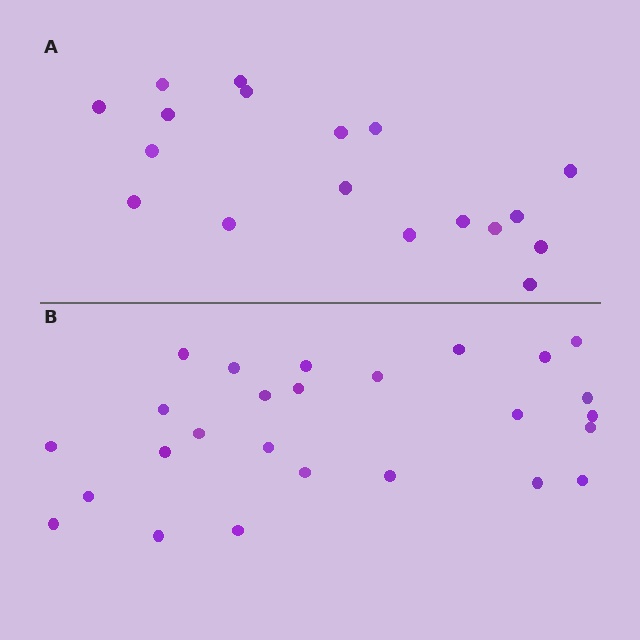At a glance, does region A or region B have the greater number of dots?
Region B (the bottom region) has more dots.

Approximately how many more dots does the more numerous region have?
Region B has roughly 8 or so more dots than region A.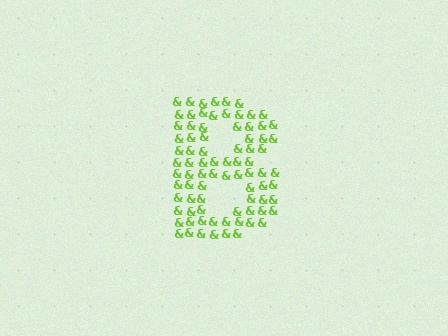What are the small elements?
The small elements are ampersands.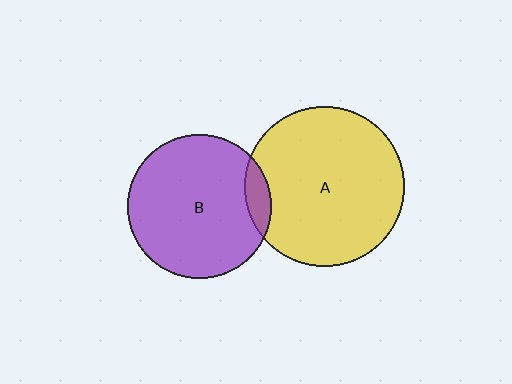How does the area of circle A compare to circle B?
Approximately 1.2 times.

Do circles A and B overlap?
Yes.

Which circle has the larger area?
Circle A (yellow).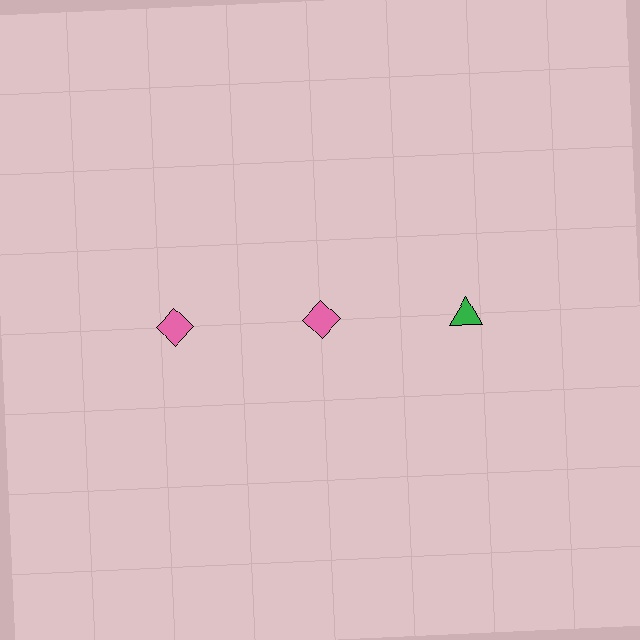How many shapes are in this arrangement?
There are 3 shapes arranged in a grid pattern.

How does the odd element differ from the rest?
It differs in both color (green instead of pink) and shape (triangle instead of diamond).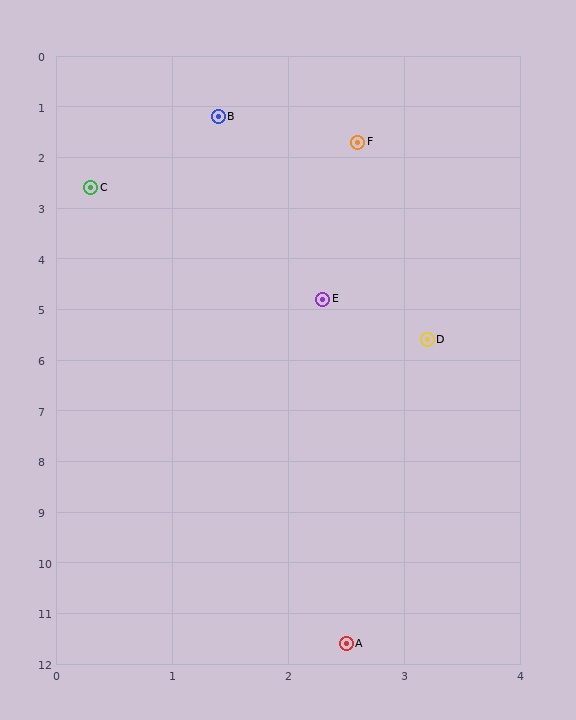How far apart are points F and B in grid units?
Points F and B are about 1.3 grid units apart.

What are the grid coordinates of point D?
Point D is at approximately (3.2, 5.6).